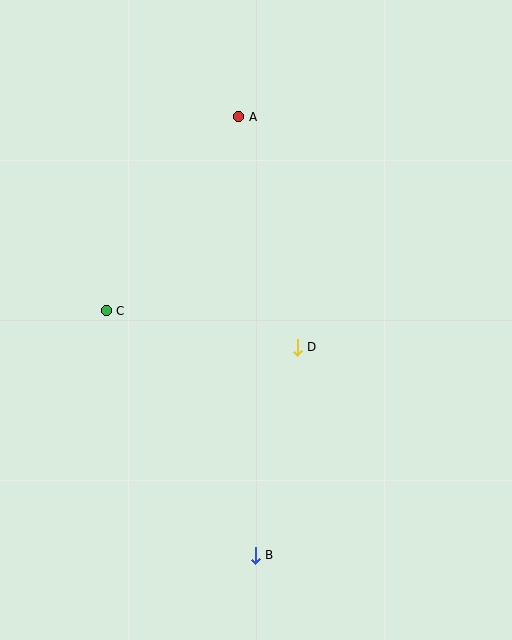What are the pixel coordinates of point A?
Point A is at (239, 117).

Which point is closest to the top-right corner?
Point A is closest to the top-right corner.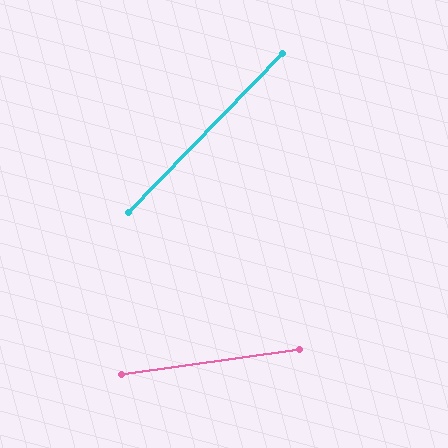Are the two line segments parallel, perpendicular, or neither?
Neither parallel nor perpendicular — they differ by about 38°.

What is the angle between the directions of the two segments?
Approximately 38 degrees.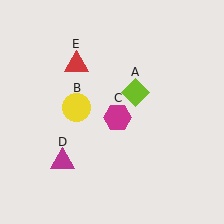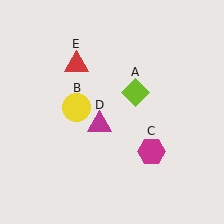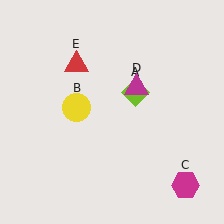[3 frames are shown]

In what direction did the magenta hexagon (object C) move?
The magenta hexagon (object C) moved down and to the right.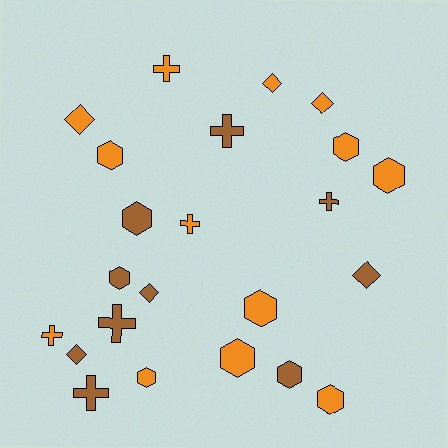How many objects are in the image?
There are 23 objects.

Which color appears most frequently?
Orange, with 13 objects.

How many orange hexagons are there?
There are 7 orange hexagons.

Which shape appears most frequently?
Hexagon, with 10 objects.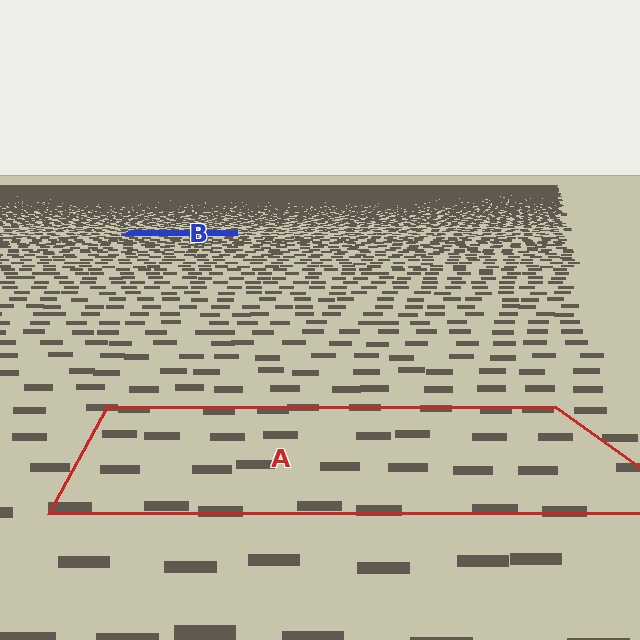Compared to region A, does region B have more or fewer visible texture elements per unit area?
Region B has more texture elements per unit area — they are packed more densely because it is farther away.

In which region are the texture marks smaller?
The texture marks are smaller in region B, because it is farther away.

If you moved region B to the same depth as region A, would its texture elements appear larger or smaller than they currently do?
They would appear larger. At a closer depth, the same texture elements are projected at a bigger on-screen size.